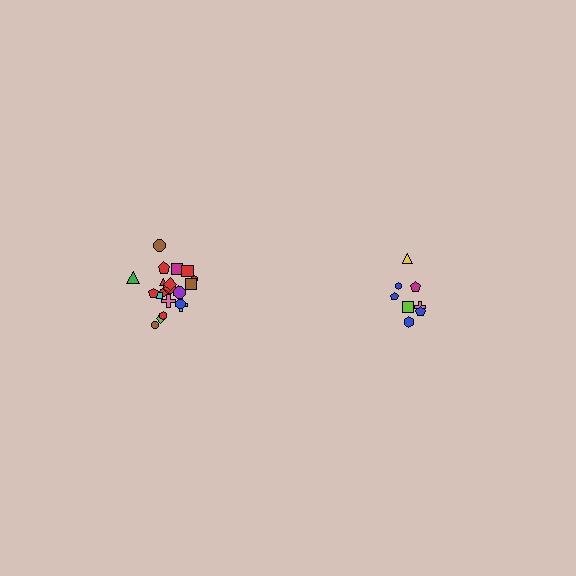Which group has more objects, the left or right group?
The left group.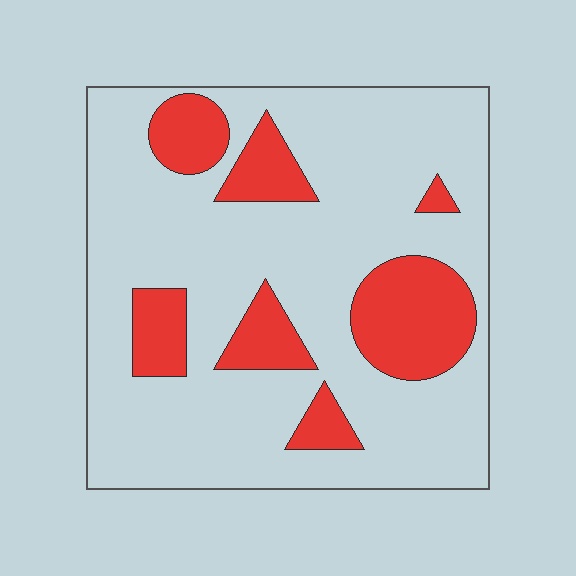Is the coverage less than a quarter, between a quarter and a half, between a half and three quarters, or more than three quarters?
Less than a quarter.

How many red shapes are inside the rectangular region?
7.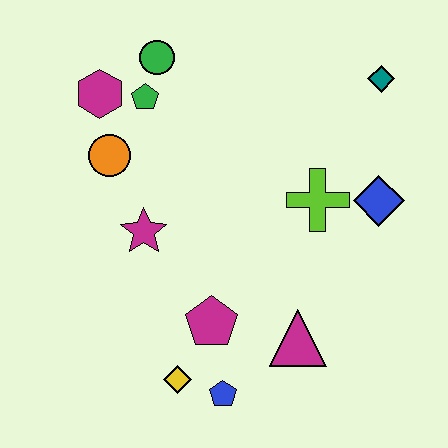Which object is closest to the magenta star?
The orange circle is closest to the magenta star.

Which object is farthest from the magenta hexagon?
The blue pentagon is farthest from the magenta hexagon.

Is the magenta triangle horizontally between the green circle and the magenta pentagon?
No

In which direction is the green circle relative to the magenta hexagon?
The green circle is to the right of the magenta hexagon.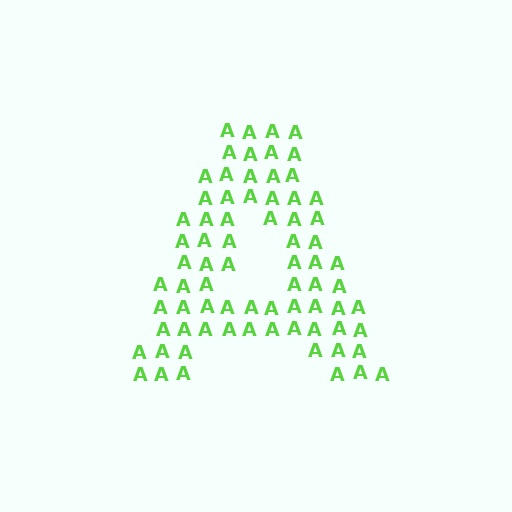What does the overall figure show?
The overall figure shows the letter A.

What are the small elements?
The small elements are letter A's.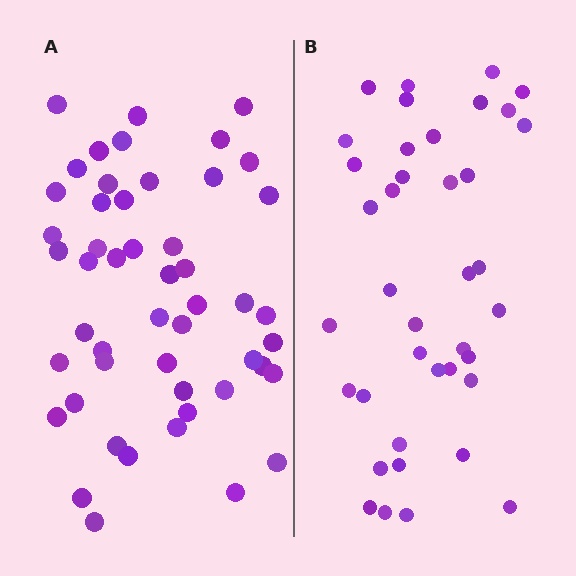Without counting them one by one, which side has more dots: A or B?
Region A (the left region) has more dots.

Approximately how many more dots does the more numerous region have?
Region A has roughly 12 or so more dots than region B.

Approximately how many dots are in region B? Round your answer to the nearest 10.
About 40 dots. (The exact count is 39, which rounds to 40.)